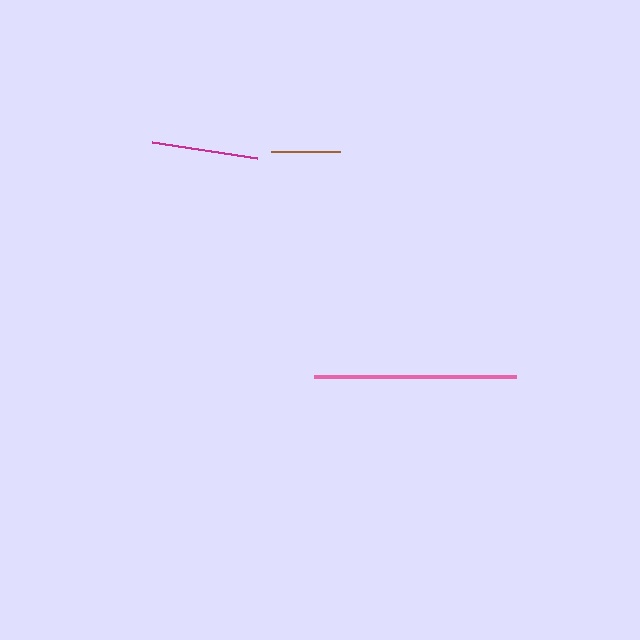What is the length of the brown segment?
The brown segment is approximately 70 pixels long.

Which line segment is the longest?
The pink line is the longest at approximately 202 pixels.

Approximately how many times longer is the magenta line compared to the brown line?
The magenta line is approximately 1.5 times the length of the brown line.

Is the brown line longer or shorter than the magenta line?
The magenta line is longer than the brown line.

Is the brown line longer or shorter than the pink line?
The pink line is longer than the brown line.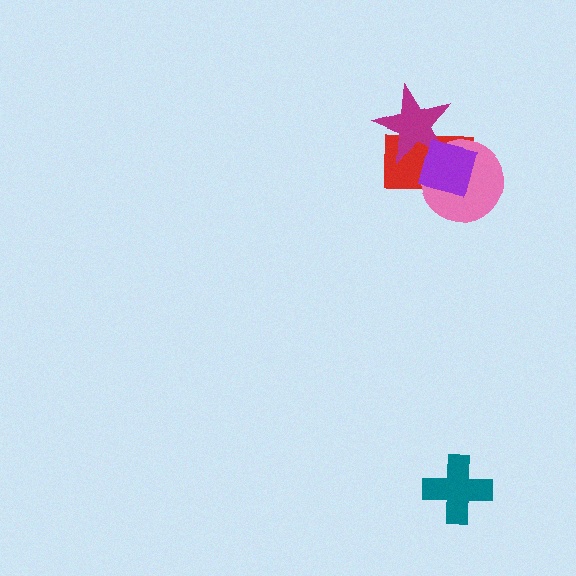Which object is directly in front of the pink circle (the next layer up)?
The magenta star is directly in front of the pink circle.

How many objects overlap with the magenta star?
3 objects overlap with the magenta star.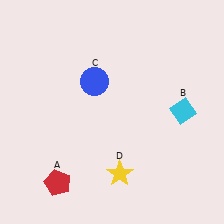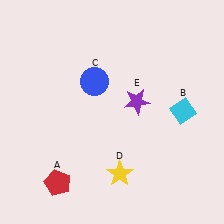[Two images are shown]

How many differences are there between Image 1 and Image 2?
There is 1 difference between the two images.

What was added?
A purple star (E) was added in Image 2.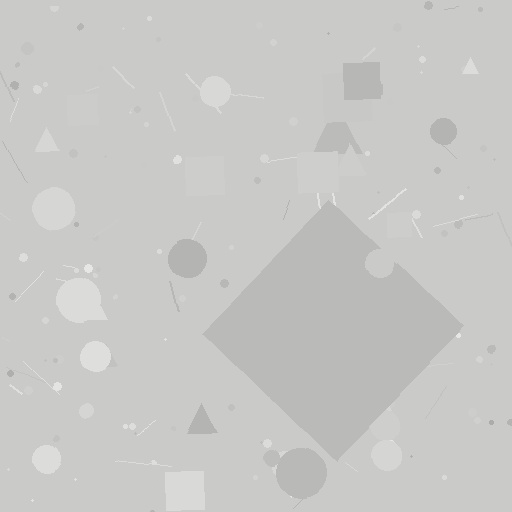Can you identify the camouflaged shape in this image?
The camouflaged shape is a diamond.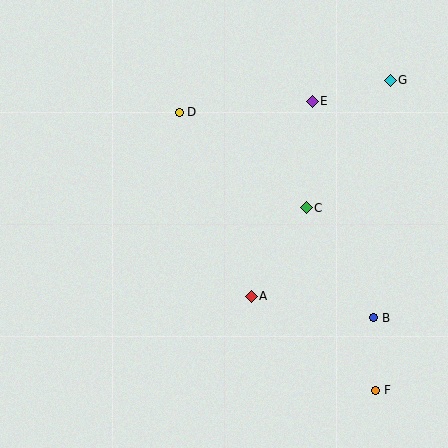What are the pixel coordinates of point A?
Point A is at (252, 296).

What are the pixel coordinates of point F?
Point F is at (376, 390).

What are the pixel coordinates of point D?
Point D is at (179, 112).